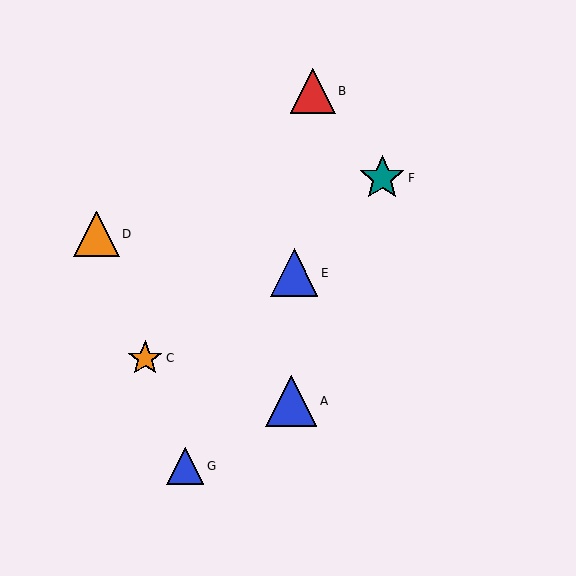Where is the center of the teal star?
The center of the teal star is at (382, 178).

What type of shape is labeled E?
Shape E is a blue triangle.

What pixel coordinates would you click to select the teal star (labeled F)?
Click at (382, 178) to select the teal star F.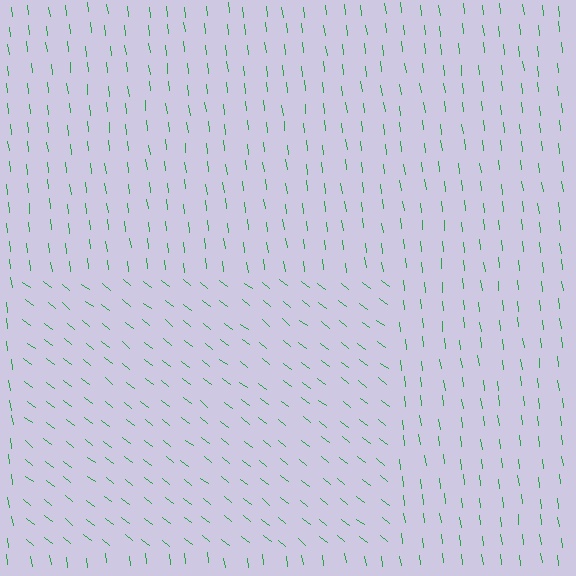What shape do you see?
I see a rectangle.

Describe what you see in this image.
The image is filled with small green line segments. A rectangle region in the image has lines oriented differently from the surrounding lines, creating a visible texture boundary.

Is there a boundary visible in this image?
Yes, there is a texture boundary formed by a change in line orientation.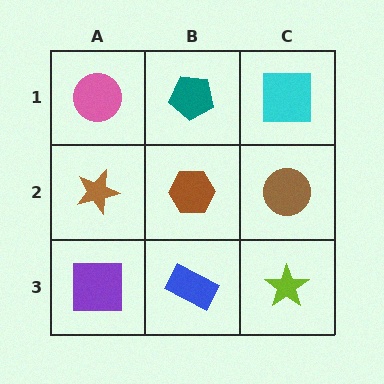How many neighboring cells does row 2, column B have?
4.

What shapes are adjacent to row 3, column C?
A brown circle (row 2, column C), a blue rectangle (row 3, column B).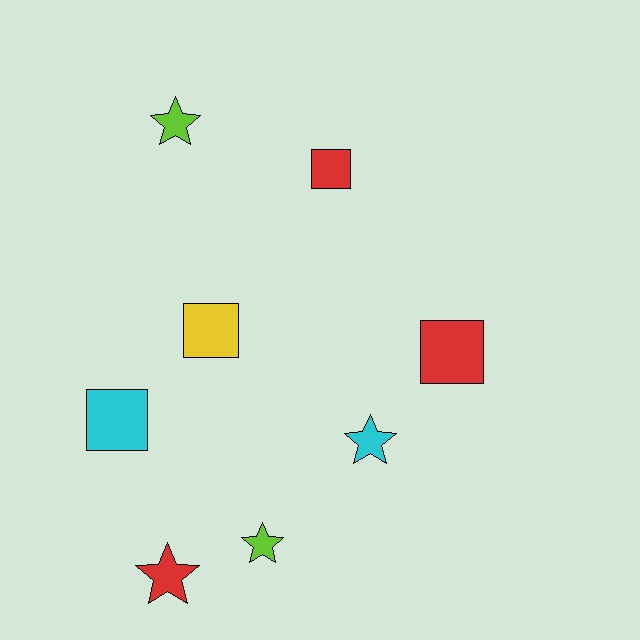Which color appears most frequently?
Red, with 3 objects.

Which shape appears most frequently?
Square, with 4 objects.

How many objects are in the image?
There are 8 objects.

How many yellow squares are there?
There is 1 yellow square.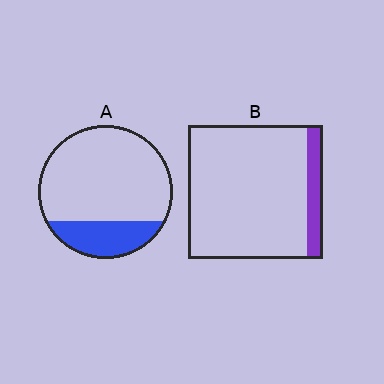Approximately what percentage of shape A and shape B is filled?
A is approximately 25% and B is approximately 10%.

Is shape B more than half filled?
No.